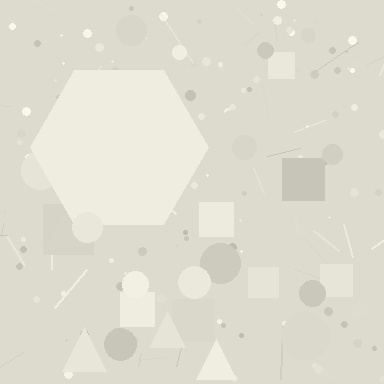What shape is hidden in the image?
A hexagon is hidden in the image.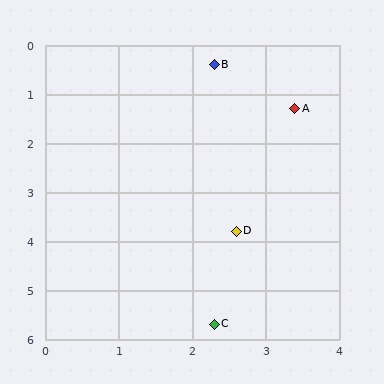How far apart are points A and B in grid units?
Points A and B are about 1.4 grid units apart.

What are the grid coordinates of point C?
Point C is at approximately (2.3, 5.7).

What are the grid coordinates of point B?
Point B is at approximately (2.3, 0.4).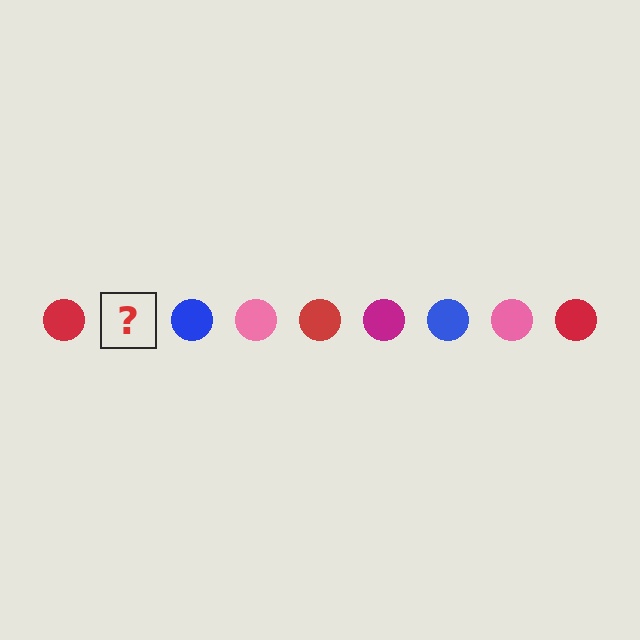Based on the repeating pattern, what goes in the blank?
The blank should be a magenta circle.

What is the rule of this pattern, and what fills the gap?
The rule is that the pattern cycles through red, magenta, blue, pink circles. The gap should be filled with a magenta circle.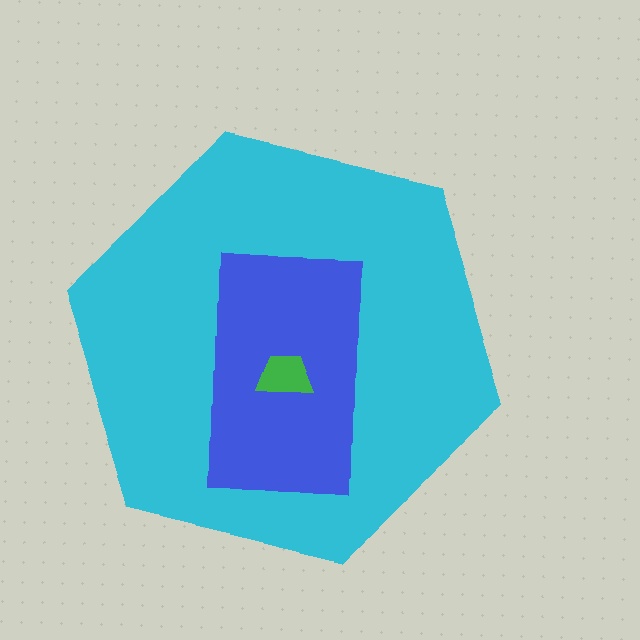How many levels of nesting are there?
3.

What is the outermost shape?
The cyan hexagon.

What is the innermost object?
The green trapezoid.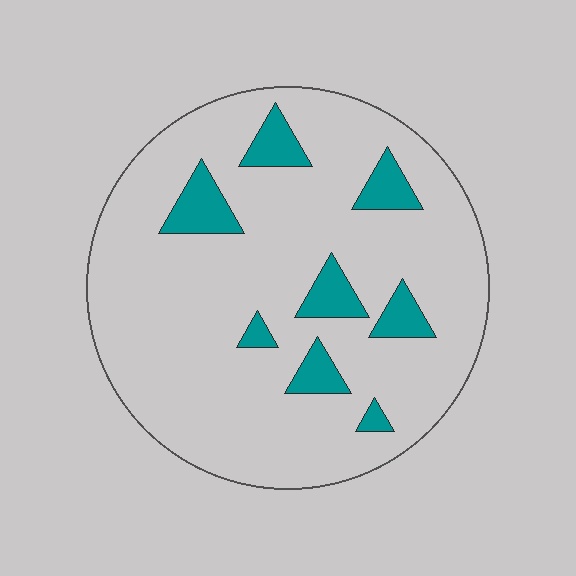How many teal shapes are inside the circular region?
8.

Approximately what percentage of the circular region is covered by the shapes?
Approximately 15%.